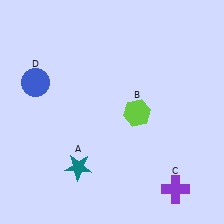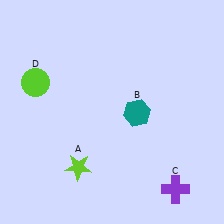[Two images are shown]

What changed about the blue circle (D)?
In Image 1, D is blue. In Image 2, it changed to lime.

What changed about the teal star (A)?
In Image 1, A is teal. In Image 2, it changed to lime.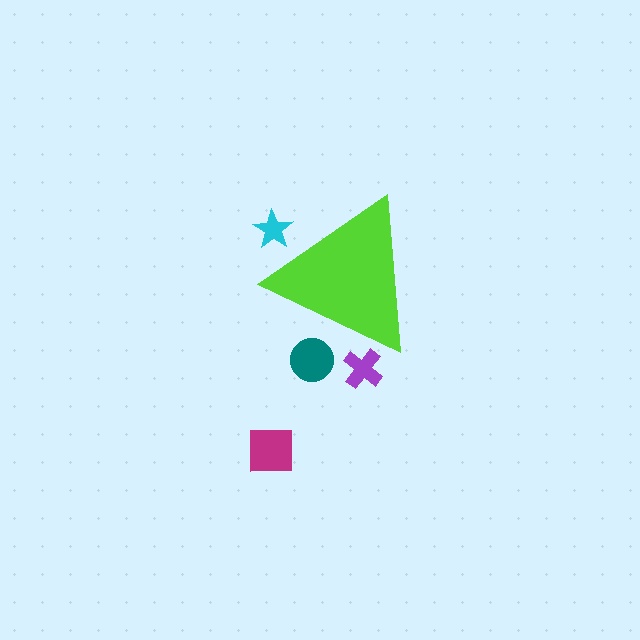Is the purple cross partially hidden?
Yes, the purple cross is partially hidden behind the lime triangle.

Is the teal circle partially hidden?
Yes, the teal circle is partially hidden behind the lime triangle.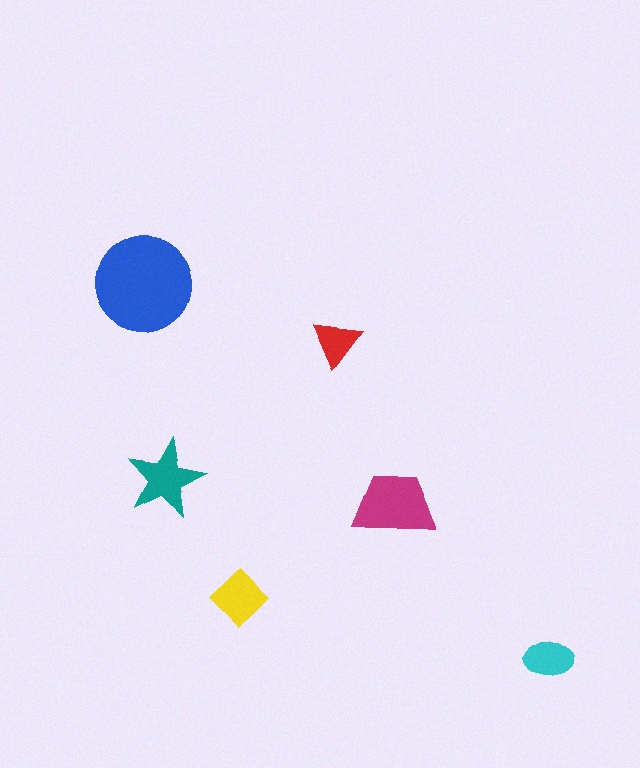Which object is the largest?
The blue circle.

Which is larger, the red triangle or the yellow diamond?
The yellow diamond.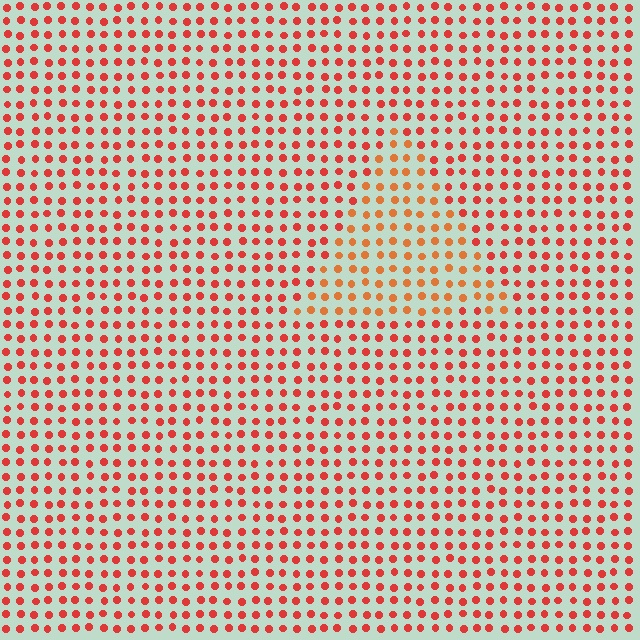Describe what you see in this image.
The image is filled with small red elements in a uniform arrangement. A triangle-shaped region is visible where the elements are tinted to a slightly different hue, forming a subtle color boundary.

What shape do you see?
I see a triangle.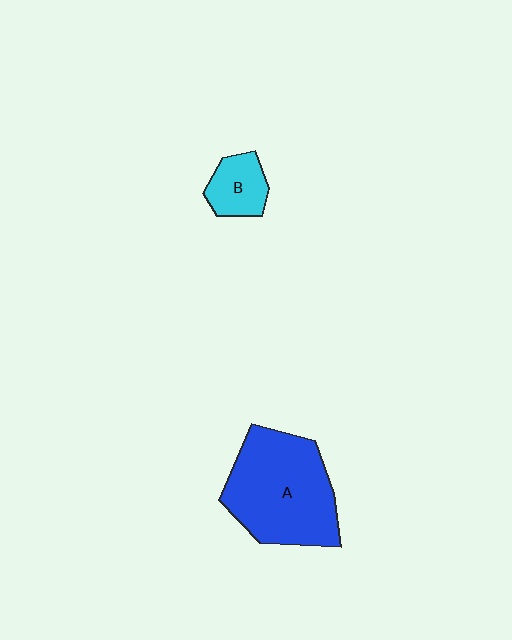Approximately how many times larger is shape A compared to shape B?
Approximately 3.3 times.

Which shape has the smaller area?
Shape B (cyan).